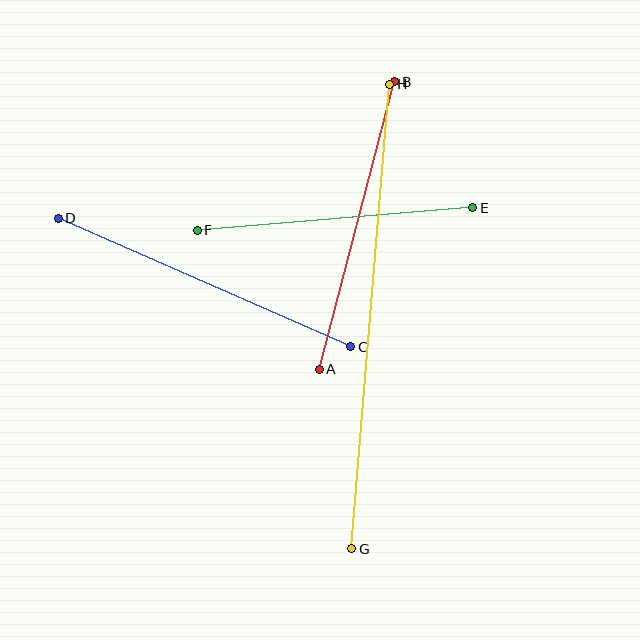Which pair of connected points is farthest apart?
Points G and H are farthest apart.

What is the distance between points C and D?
The distance is approximately 319 pixels.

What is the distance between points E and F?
The distance is approximately 277 pixels.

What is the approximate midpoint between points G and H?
The midpoint is at approximately (371, 317) pixels.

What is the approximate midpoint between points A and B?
The midpoint is at approximately (357, 225) pixels.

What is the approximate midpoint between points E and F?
The midpoint is at approximately (335, 219) pixels.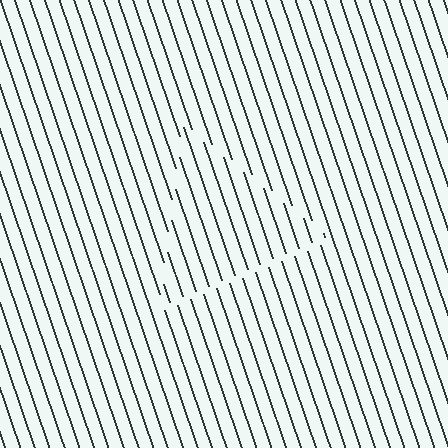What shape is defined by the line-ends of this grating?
An illusory triangle. The interior of the shape contains the same grating, shifted by half a period — the contour is defined by the phase discontinuity where line-ends from the inner and outer gratings abut.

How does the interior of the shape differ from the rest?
The interior of the shape contains the same grating, shifted by half a period — the contour is defined by the phase discontinuity where line-ends from the inner and outer gratings abut.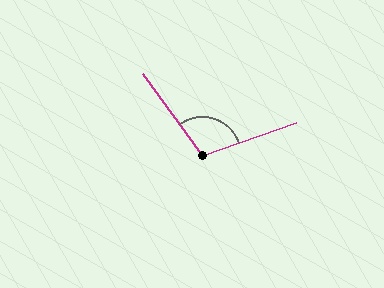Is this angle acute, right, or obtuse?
It is obtuse.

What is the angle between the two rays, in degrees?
Approximately 107 degrees.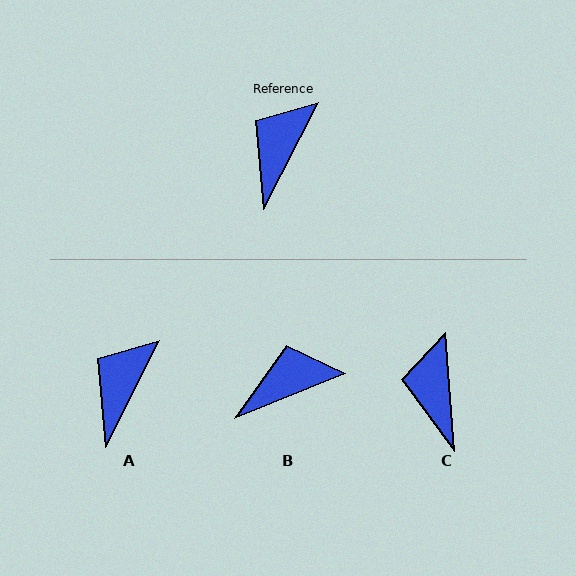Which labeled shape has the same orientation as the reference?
A.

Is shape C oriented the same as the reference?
No, it is off by about 31 degrees.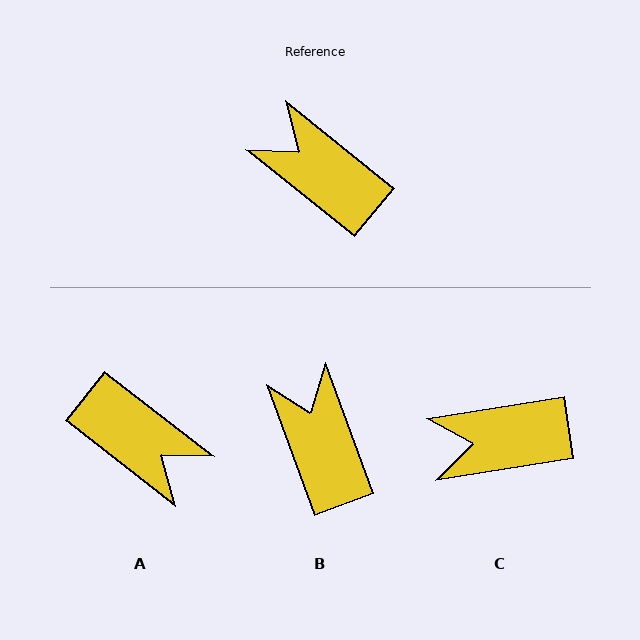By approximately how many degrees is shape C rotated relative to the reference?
Approximately 48 degrees counter-clockwise.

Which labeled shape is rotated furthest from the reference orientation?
A, about 179 degrees away.